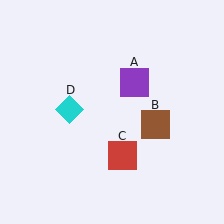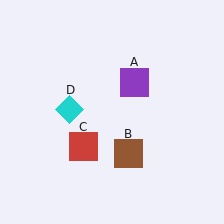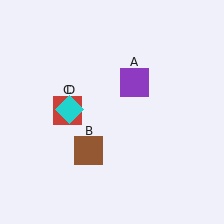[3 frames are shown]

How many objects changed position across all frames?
2 objects changed position: brown square (object B), red square (object C).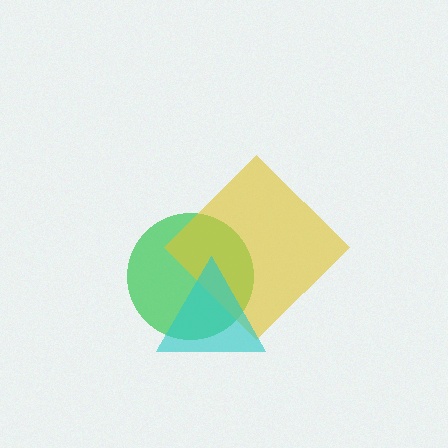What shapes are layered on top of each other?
The layered shapes are: a green circle, a yellow diamond, a cyan triangle.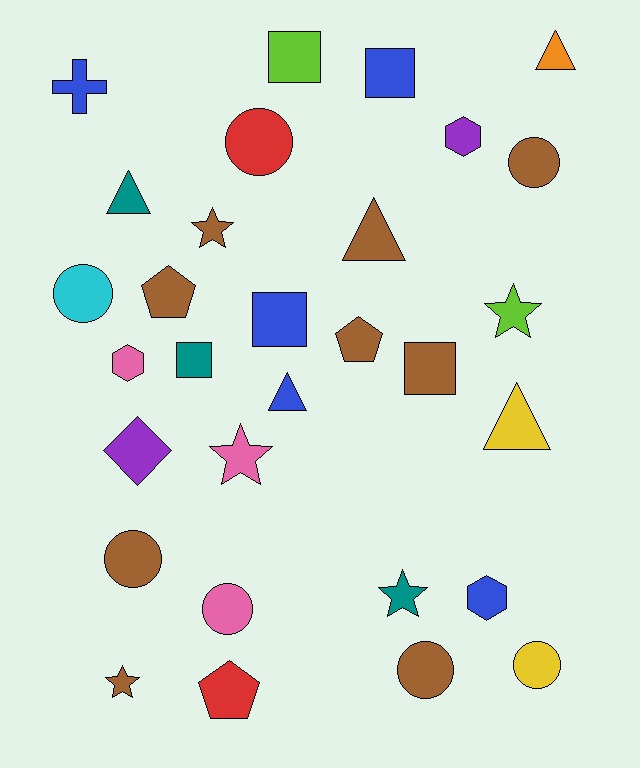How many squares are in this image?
There are 5 squares.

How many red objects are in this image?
There are 2 red objects.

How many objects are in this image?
There are 30 objects.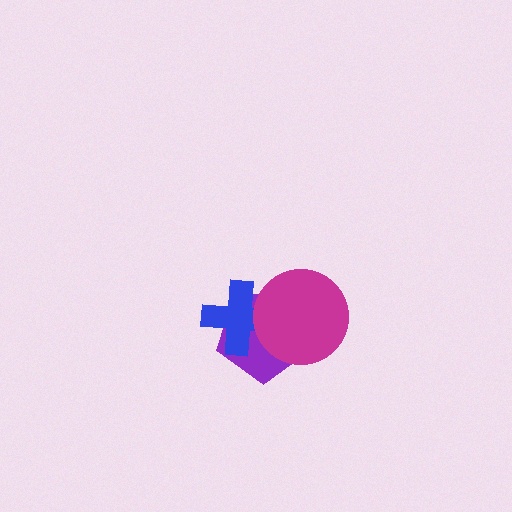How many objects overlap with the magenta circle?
2 objects overlap with the magenta circle.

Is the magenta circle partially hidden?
No, no other shape covers it.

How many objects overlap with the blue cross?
2 objects overlap with the blue cross.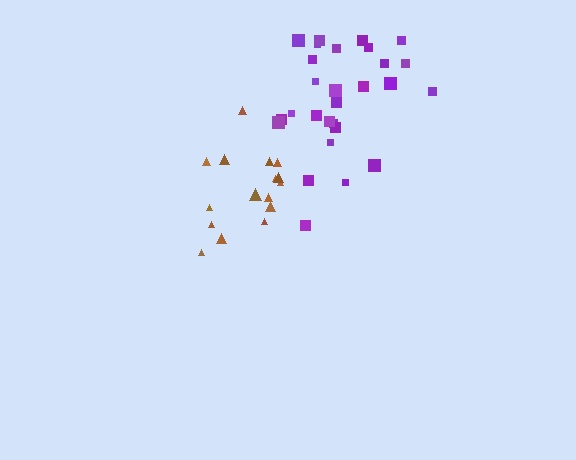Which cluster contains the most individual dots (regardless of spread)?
Purple (28).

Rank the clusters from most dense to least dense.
purple, brown.